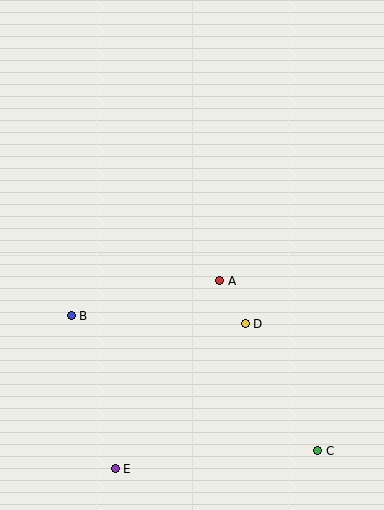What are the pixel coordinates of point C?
Point C is at (318, 451).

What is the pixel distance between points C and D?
The distance between C and D is 146 pixels.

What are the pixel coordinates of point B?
Point B is at (71, 316).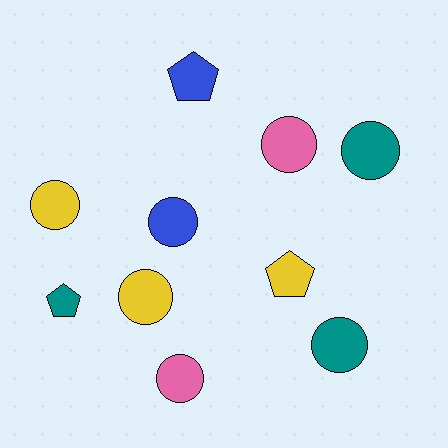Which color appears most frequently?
Yellow, with 3 objects.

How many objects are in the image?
There are 10 objects.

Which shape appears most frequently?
Circle, with 7 objects.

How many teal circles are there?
There are 2 teal circles.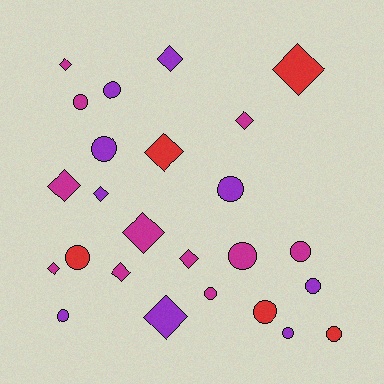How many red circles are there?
There are 3 red circles.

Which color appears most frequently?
Magenta, with 11 objects.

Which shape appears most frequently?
Circle, with 13 objects.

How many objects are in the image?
There are 25 objects.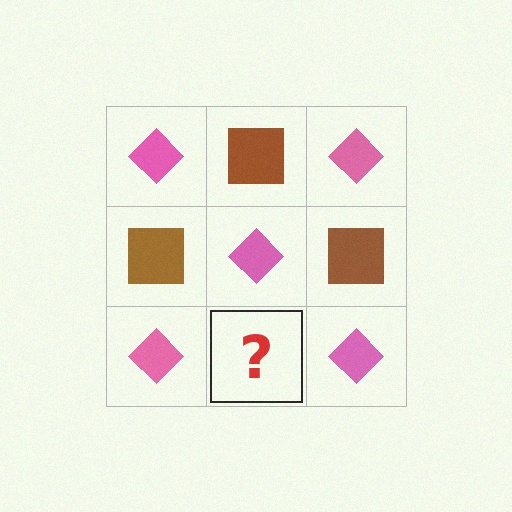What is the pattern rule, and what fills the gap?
The rule is that it alternates pink diamond and brown square in a checkerboard pattern. The gap should be filled with a brown square.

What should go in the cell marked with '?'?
The missing cell should contain a brown square.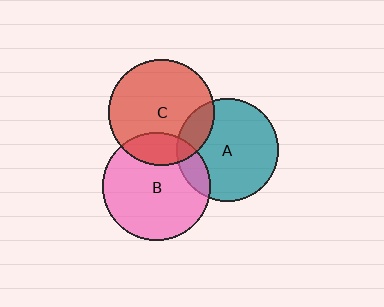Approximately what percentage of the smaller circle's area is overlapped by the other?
Approximately 15%.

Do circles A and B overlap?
Yes.